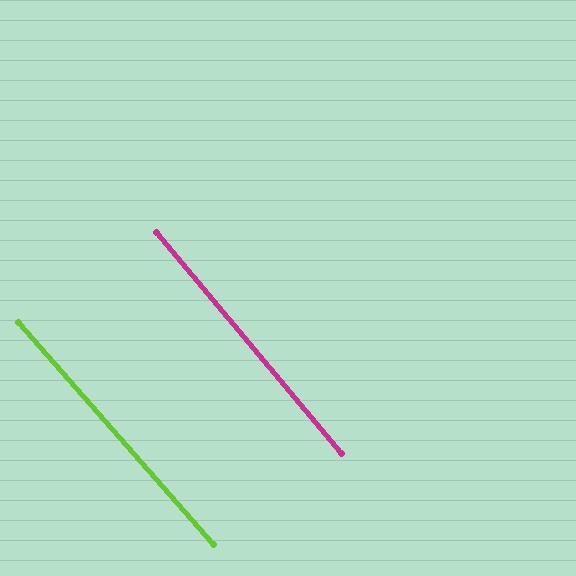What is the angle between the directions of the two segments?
Approximately 1 degree.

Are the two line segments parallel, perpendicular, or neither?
Parallel — their directions differ by only 1.4°.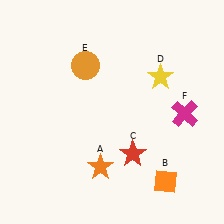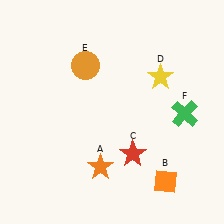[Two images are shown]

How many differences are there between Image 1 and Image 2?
There is 1 difference between the two images.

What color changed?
The cross (F) changed from magenta in Image 1 to green in Image 2.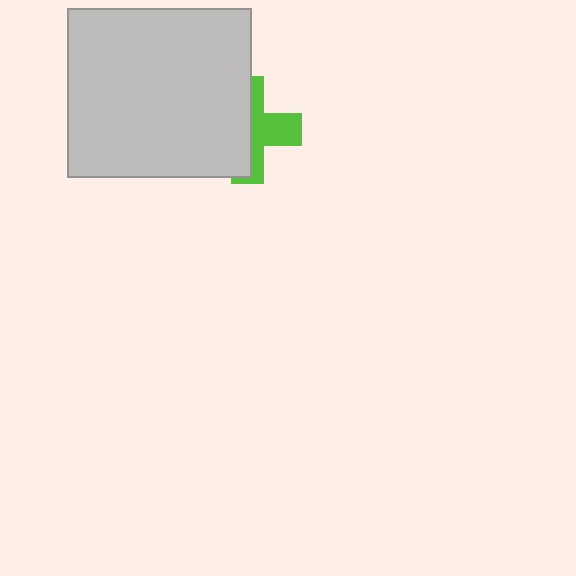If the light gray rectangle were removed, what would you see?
You would see the complete lime cross.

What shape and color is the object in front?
The object in front is a light gray rectangle.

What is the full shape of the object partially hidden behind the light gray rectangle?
The partially hidden object is a lime cross.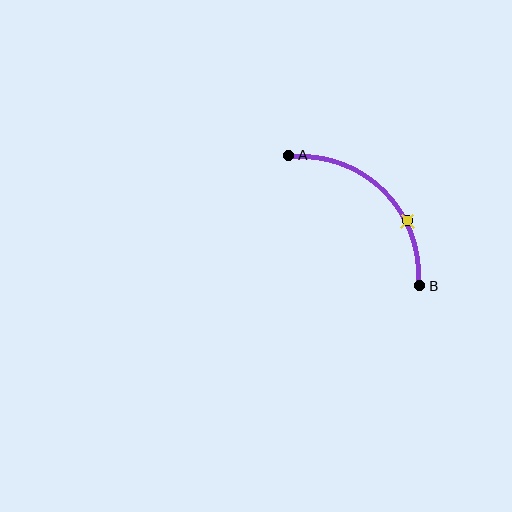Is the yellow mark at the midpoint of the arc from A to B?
No. The yellow mark lies on the arc but is closer to endpoint B. The arc midpoint would be at the point on the curve equidistant along the arc from both A and B.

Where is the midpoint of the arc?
The arc midpoint is the point on the curve farthest from the straight line joining A and B. It sits above and to the right of that line.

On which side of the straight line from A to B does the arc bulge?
The arc bulges above and to the right of the straight line connecting A and B.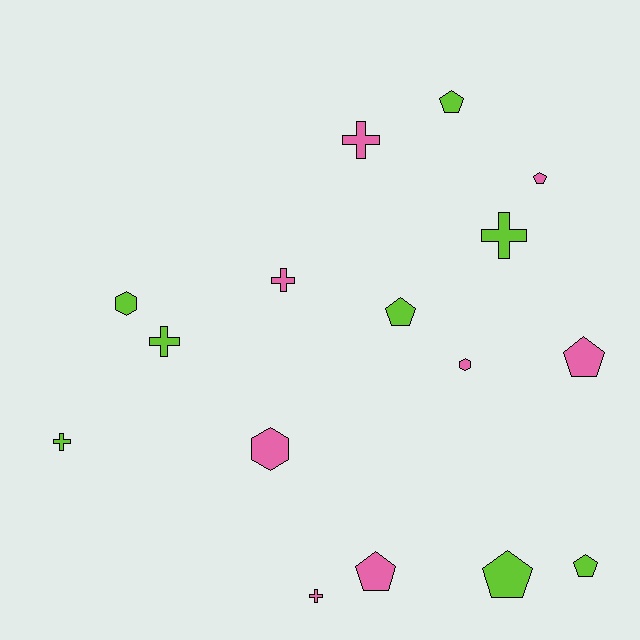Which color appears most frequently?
Pink, with 8 objects.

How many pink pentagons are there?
There are 3 pink pentagons.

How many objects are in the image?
There are 16 objects.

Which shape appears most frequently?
Pentagon, with 7 objects.